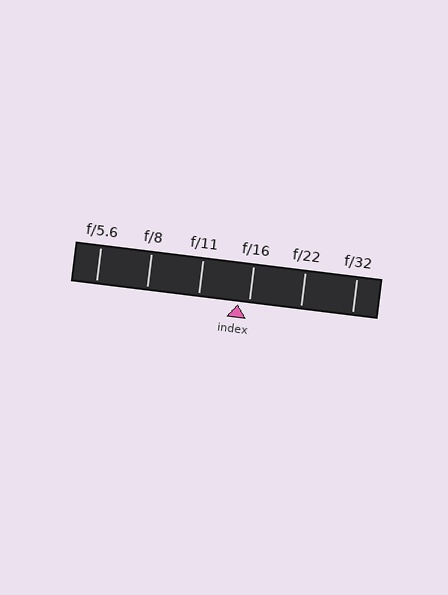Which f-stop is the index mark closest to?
The index mark is closest to f/16.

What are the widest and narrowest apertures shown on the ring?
The widest aperture shown is f/5.6 and the narrowest is f/32.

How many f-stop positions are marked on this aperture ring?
There are 6 f-stop positions marked.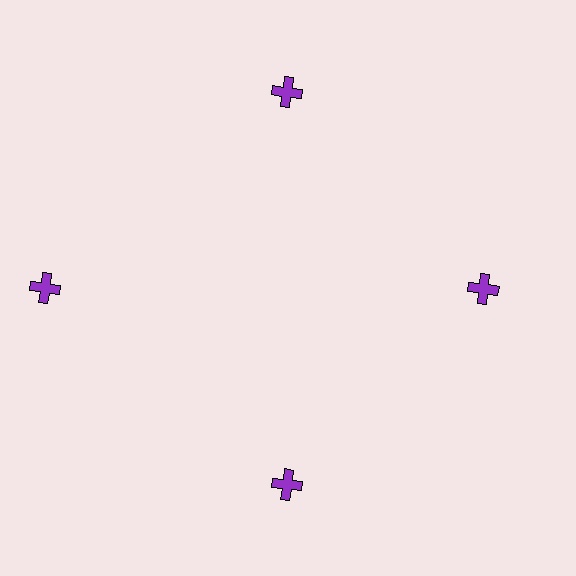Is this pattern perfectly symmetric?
No. The 4 purple crosses are arranged in a ring, but one element near the 9 o'clock position is pushed outward from the center, breaking the 4-fold rotational symmetry.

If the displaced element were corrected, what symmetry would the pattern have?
It would have 4-fold rotational symmetry — the pattern would map onto itself every 90 degrees.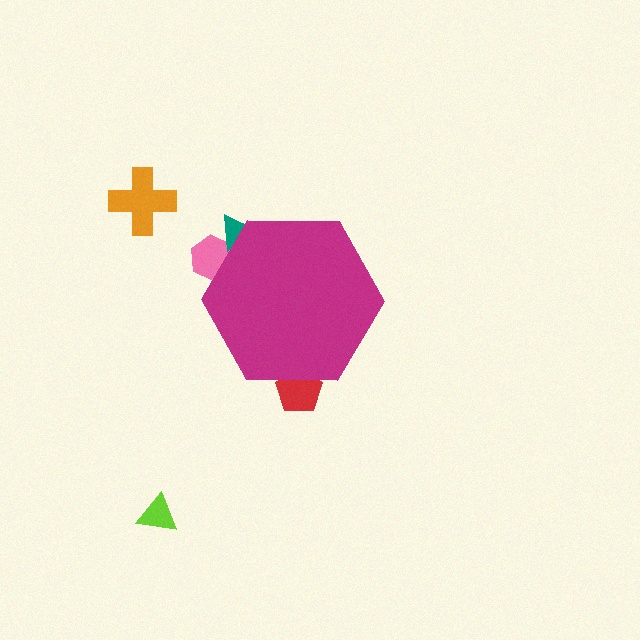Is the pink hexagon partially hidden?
Yes, the pink hexagon is partially hidden behind the magenta hexagon.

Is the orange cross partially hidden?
No, the orange cross is fully visible.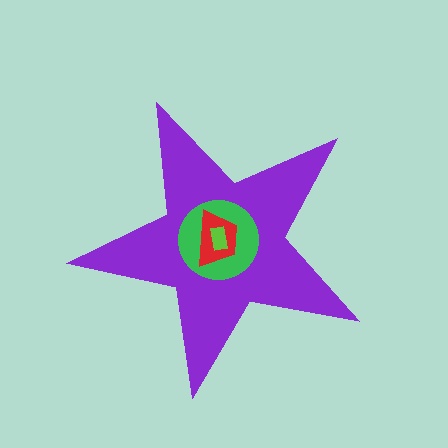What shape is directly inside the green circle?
The red trapezoid.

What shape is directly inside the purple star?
The green circle.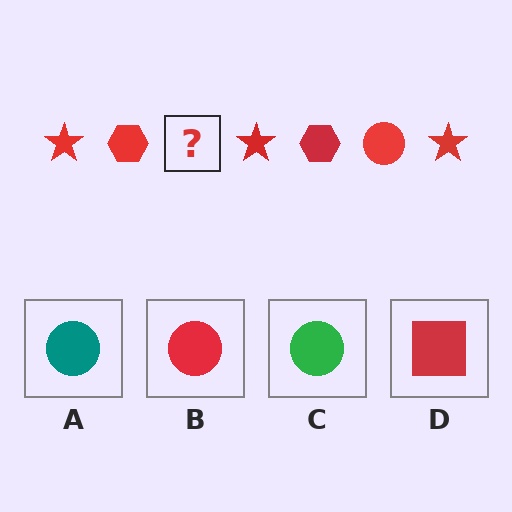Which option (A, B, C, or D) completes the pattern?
B.